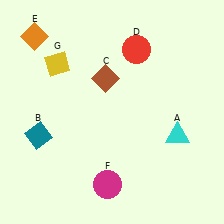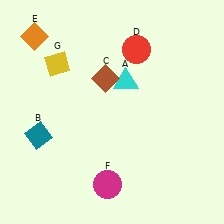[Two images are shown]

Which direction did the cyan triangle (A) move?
The cyan triangle (A) moved up.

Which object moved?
The cyan triangle (A) moved up.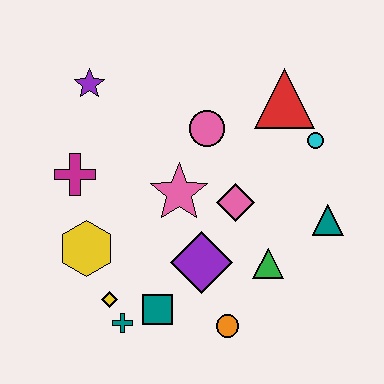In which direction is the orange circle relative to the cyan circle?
The orange circle is below the cyan circle.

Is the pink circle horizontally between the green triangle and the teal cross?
Yes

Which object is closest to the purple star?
The magenta cross is closest to the purple star.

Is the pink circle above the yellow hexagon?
Yes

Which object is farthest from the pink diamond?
The purple star is farthest from the pink diamond.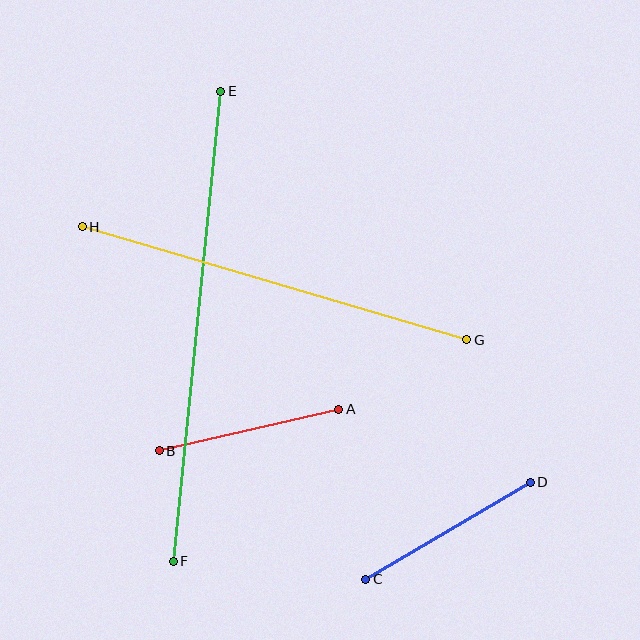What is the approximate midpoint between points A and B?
The midpoint is at approximately (249, 430) pixels.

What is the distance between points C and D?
The distance is approximately 191 pixels.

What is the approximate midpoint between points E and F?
The midpoint is at approximately (197, 326) pixels.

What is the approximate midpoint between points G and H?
The midpoint is at approximately (274, 283) pixels.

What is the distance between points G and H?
The distance is approximately 401 pixels.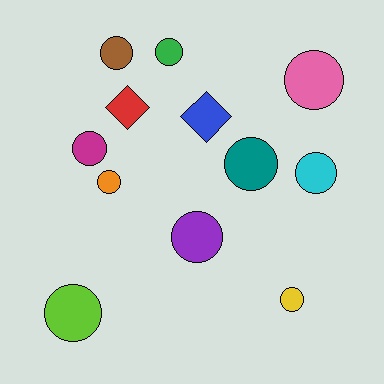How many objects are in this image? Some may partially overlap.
There are 12 objects.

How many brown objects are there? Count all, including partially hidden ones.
There is 1 brown object.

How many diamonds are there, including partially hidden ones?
There are 2 diamonds.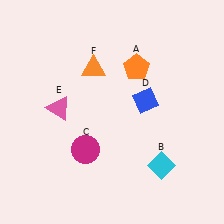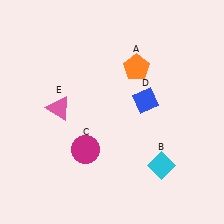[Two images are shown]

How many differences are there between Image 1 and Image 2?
There is 1 difference between the two images.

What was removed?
The orange triangle (F) was removed in Image 2.